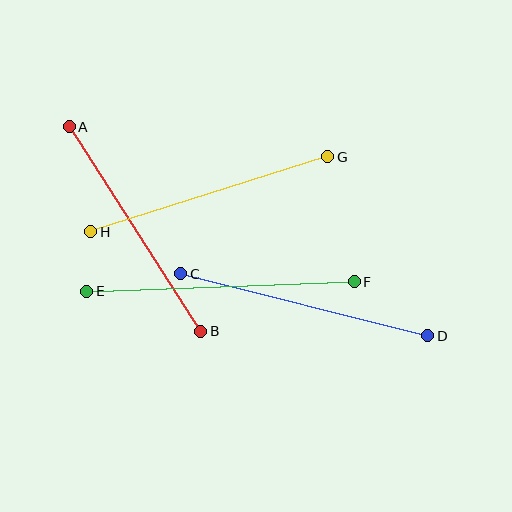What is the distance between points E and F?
The distance is approximately 268 pixels.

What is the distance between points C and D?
The distance is approximately 255 pixels.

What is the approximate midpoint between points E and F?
The midpoint is at approximately (220, 286) pixels.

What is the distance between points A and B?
The distance is approximately 243 pixels.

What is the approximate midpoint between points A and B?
The midpoint is at approximately (135, 229) pixels.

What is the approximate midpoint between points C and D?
The midpoint is at approximately (304, 305) pixels.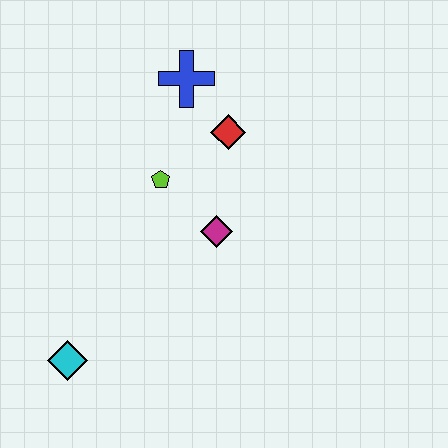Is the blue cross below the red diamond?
No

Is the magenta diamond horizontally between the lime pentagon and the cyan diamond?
No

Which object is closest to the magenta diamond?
The lime pentagon is closest to the magenta diamond.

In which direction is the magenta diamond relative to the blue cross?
The magenta diamond is below the blue cross.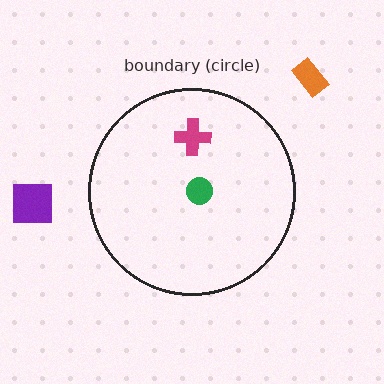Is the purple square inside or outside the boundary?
Outside.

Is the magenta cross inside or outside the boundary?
Inside.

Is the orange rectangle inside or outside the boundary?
Outside.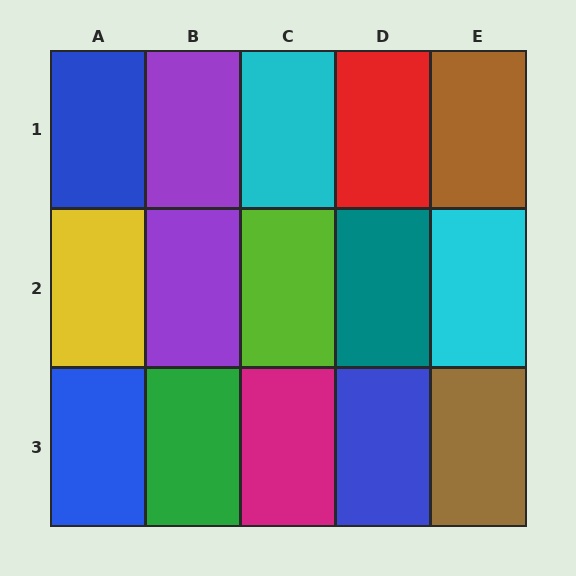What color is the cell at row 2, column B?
Purple.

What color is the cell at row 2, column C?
Lime.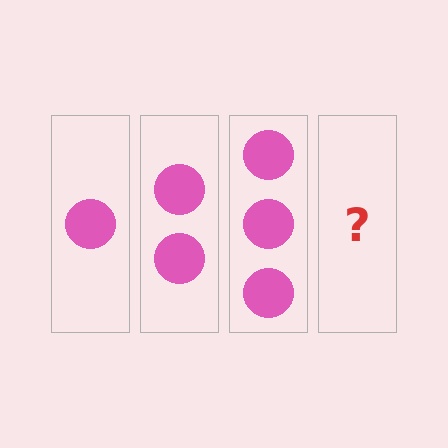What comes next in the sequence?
The next element should be 4 circles.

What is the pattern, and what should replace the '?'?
The pattern is that each step adds one more circle. The '?' should be 4 circles.